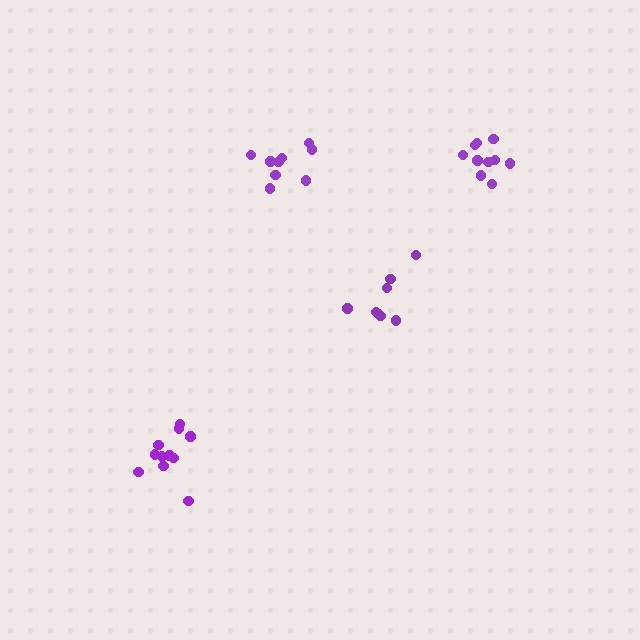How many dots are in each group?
Group 1: 8 dots, Group 2: 9 dots, Group 3: 10 dots, Group 4: 11 dots (38 total).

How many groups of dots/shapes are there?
There are 4 groups.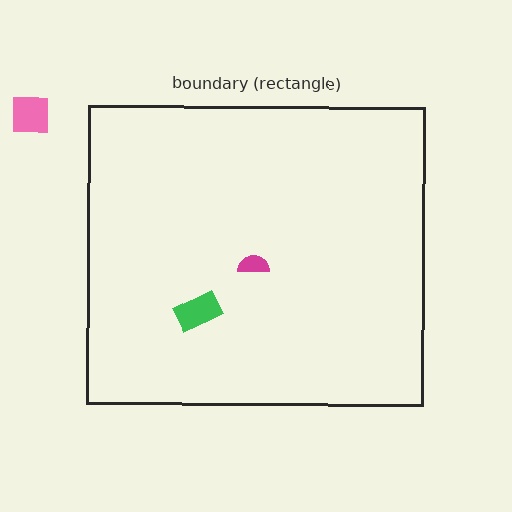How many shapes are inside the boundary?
2 inside, 1 outside.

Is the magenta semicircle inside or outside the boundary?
Inside.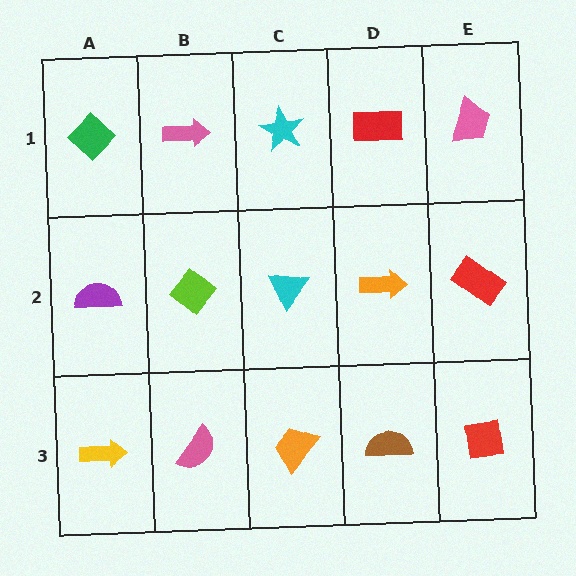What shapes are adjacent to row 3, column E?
A red rectangle (row 2, column E), a brown semicircle (row 3, column D).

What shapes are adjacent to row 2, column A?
A green diamond (row 1, column A), a yellow arrow (row 3, column A), a lime diamond (row 2, column B).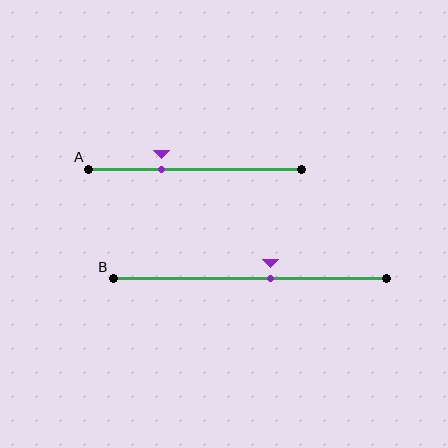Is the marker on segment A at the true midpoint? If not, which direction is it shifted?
No, the marker on segment A is shifted to the left by about 16% of the segment length.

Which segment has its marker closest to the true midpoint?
Segment B has its marker closest to the true midpoint.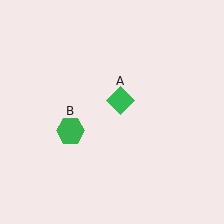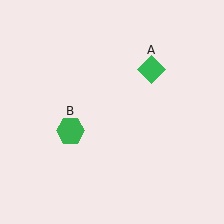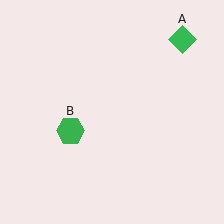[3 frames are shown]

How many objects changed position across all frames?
1 object changed position: green diamond (object A).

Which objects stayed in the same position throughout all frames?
Green hexagon (object B) remained stationary.